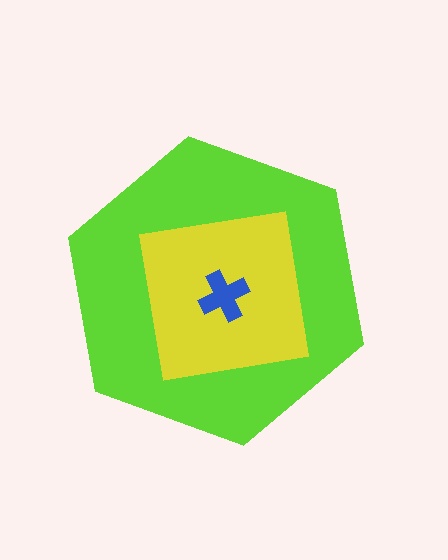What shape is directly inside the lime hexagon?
The yellow square.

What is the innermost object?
The blue cross.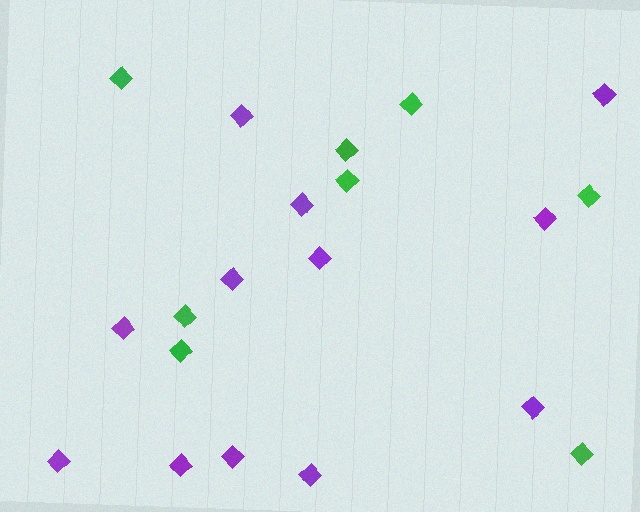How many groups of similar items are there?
There are 2 groups: one group of green diamonds (8) and one group of purple diamonds (12).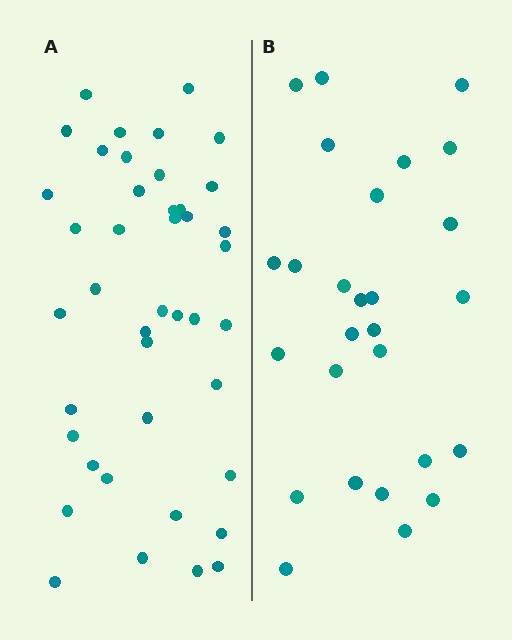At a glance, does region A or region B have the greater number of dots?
Region A (the left region) has more dots.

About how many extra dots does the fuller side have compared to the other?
Region A has approximately 15 more dots than region B.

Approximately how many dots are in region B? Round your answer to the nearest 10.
About 30 dots. (The exact count is 27, which rounds to 30.)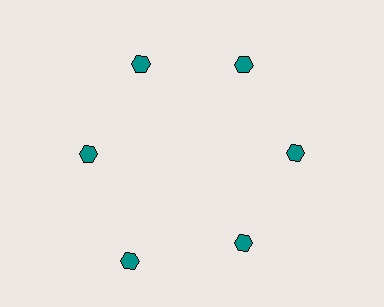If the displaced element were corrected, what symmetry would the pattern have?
It would have 6-fold rotational symmetry — the pattern would map onto itself every 60 degrees.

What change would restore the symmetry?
The symmetry would be restored by moving it inward, back onto the ring so that all 6 hexagons sit at equal angles and equal distance from the center.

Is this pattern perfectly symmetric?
No. The 6 teal hexagons are arranged in a ring, but one element near the 7 o'clock position is pushed outward from the center, breaking the 6-fold rotational symmetry.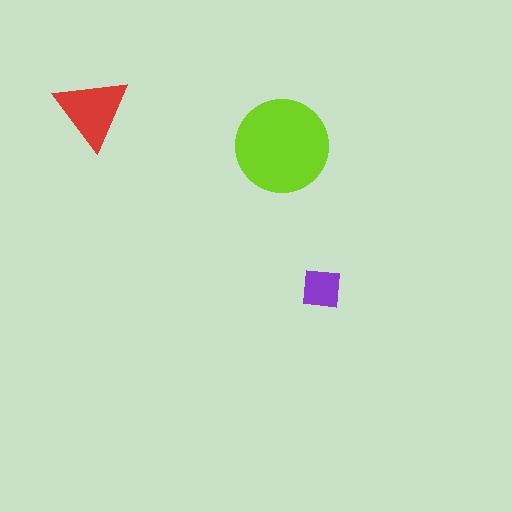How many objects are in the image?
There are 3 objects in the image.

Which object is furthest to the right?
The purple square is rightmost.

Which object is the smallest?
The purple square.